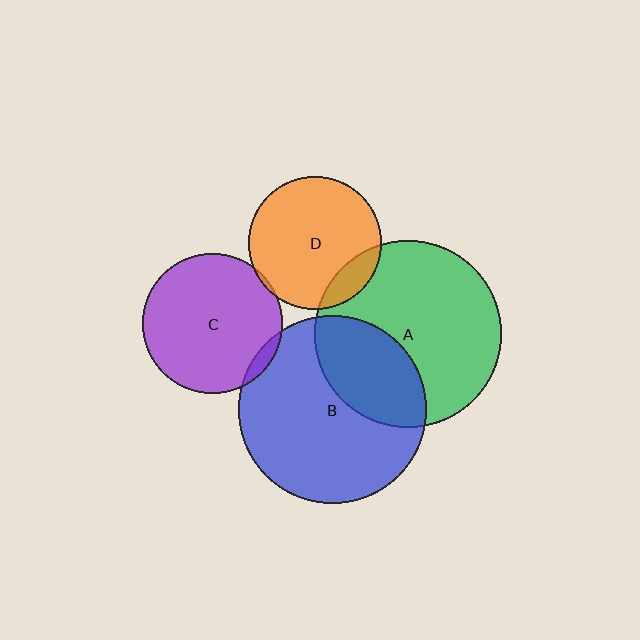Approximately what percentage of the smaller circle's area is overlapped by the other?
Approximately 5%.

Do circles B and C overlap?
Yes.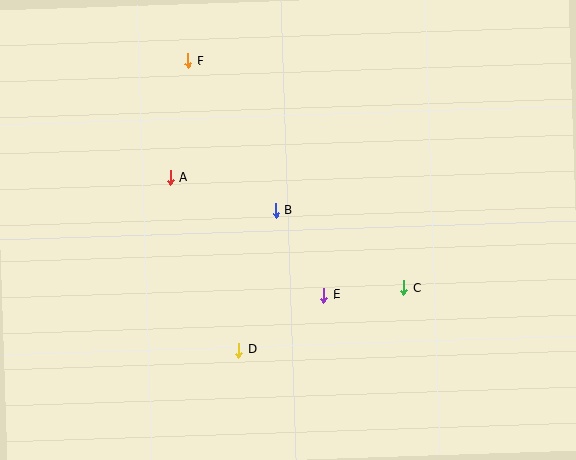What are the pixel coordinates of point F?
Point F is at (188, 61).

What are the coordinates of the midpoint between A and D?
The midpoint between A and D is at (204, 264).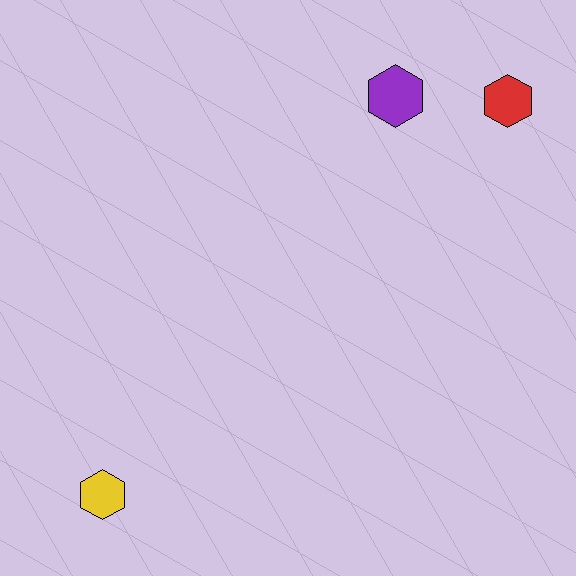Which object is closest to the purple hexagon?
The red hexagon is closest to the purple hexagon.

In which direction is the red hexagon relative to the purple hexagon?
The red hexagon is to the right of the purple hexagon.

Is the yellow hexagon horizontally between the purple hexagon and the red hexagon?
No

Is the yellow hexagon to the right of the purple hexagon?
No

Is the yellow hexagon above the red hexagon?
No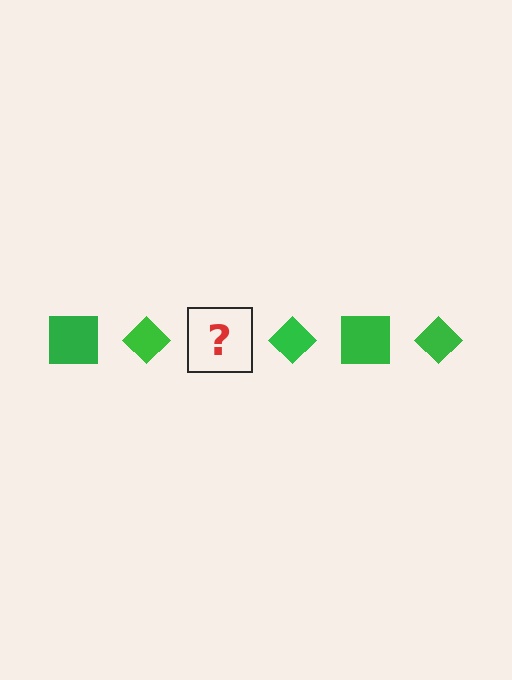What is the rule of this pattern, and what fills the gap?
The rule is that the pattern cycles through square, diamond shapes in green. The gap should be filled with a green square.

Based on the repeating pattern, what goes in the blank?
The blank should be a green square.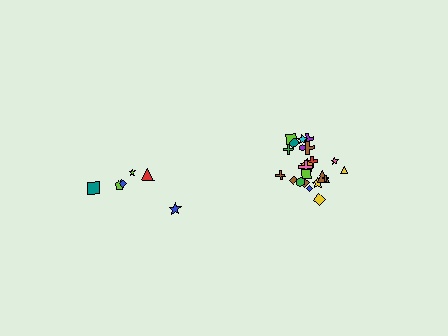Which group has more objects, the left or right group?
The right group.